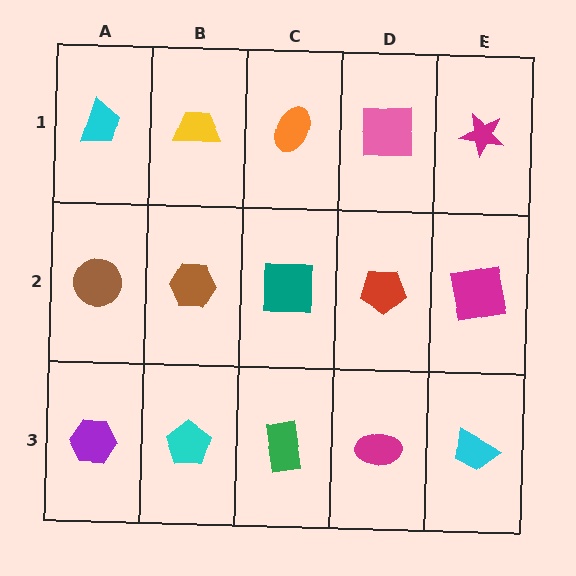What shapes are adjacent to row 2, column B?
A yellow trapezoid (row 1, column B), a cyan pentagon (row 3, column B), a brown circle (row 2, column A), a teal square (row 2, column C).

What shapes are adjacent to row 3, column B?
A brown hexagon (row 2, column B), a purple hexagon (row 3, column A), a green rectangle (row 3, column C).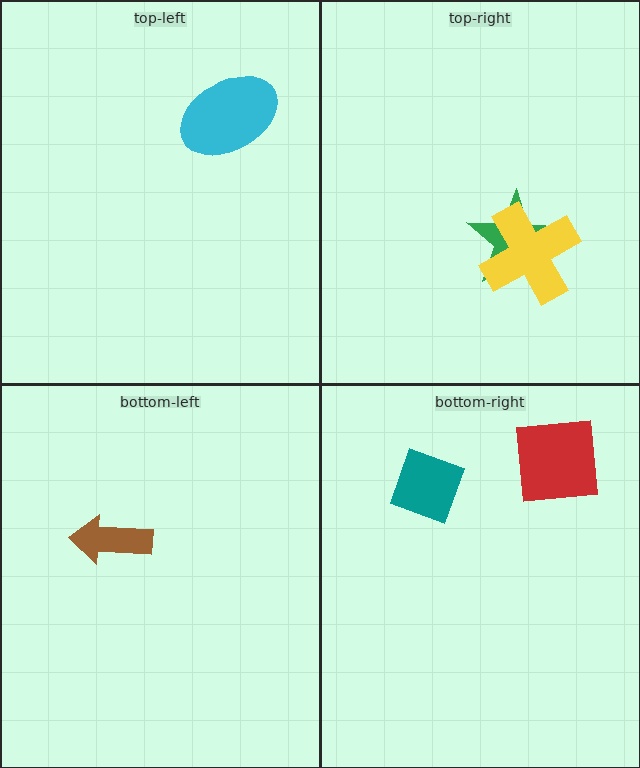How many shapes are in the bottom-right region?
2.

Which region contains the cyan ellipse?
The top-left region.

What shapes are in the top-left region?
The cyan ellipse.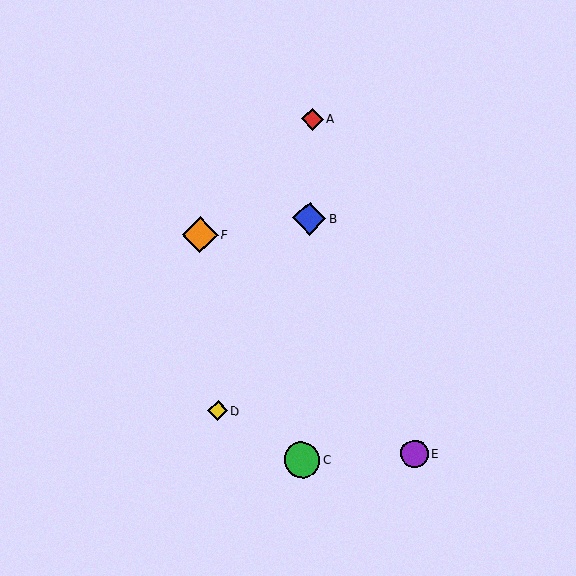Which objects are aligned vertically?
Objects A, B, C are aligned vertically.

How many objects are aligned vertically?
3 objects (A, B, C) are aligned vertically.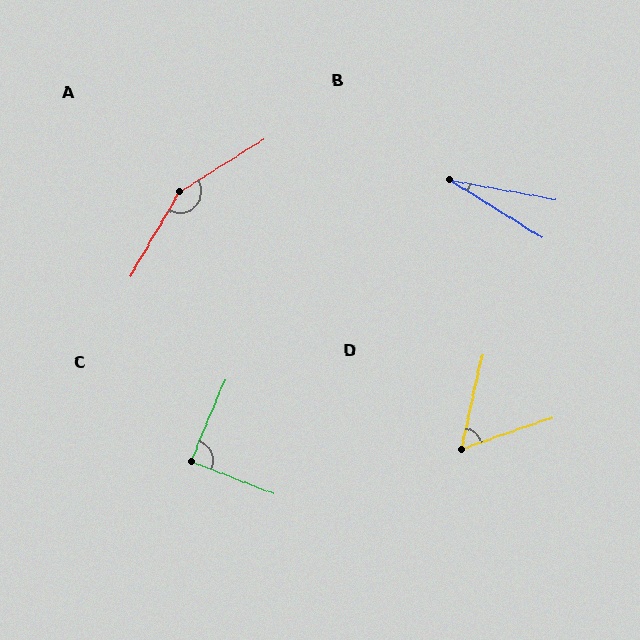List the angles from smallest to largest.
B (21°), D (58°), C (88°), A (152°).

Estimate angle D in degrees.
Approximately 58 degrees.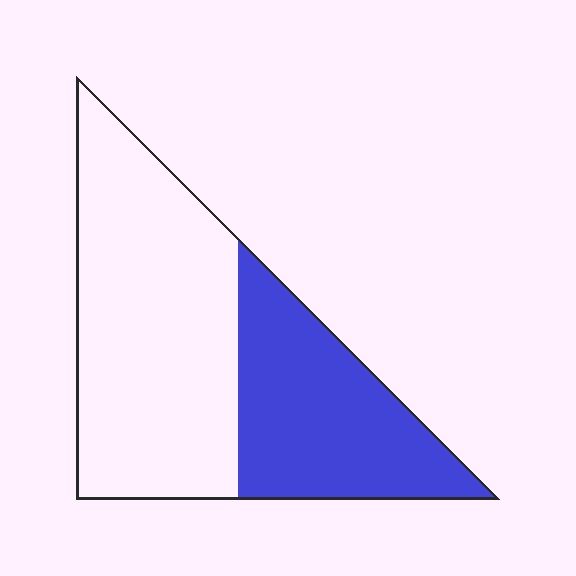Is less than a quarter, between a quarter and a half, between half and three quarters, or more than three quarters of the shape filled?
Between a quarter and a half.